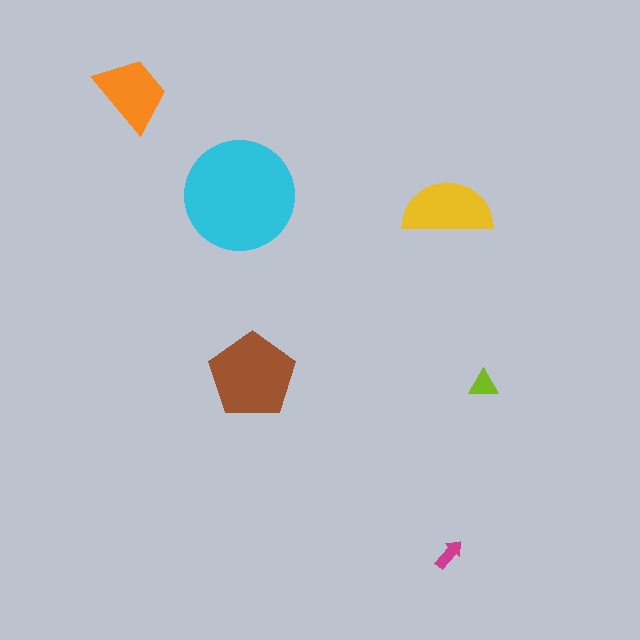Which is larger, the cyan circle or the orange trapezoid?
The cyan circle.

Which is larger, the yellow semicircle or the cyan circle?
The cyan circle.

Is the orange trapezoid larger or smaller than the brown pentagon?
Smaller.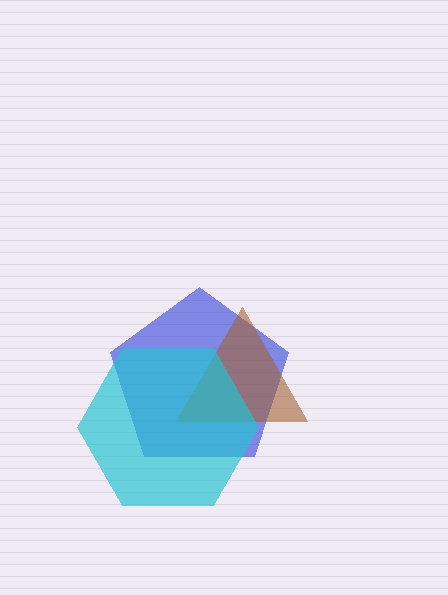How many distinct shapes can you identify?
There are 3 distinct shapes: a blue pentagon, a brown triangle, a cyan hexagon.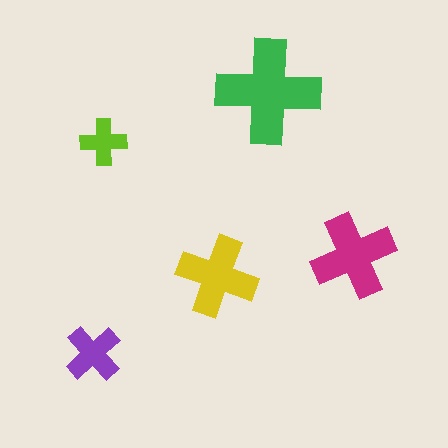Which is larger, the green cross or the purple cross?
The green one.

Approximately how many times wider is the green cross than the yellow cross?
About 1.5 times wider.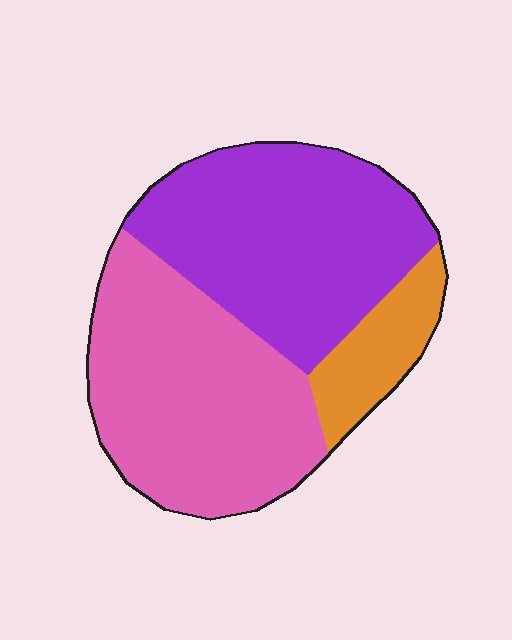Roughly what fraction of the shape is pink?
Pink covers 44% of the shape.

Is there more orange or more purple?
Purple.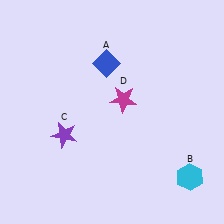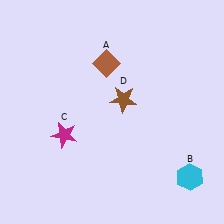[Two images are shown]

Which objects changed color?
A changed from blue to brown. C changed from purple to magenta. D changed from magenta to brown.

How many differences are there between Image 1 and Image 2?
There are 3 differences between the two images.